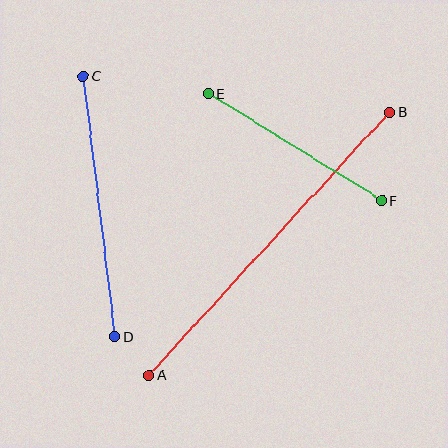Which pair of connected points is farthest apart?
Points A and B are farthest apart.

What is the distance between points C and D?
The distance is approximately 263 pixels.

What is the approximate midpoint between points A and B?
The midpoint is at approximately (270, 244) pixels.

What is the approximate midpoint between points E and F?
The midpoint is at approximately (295, 147) pixels.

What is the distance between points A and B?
The distance is approximately 356 pixels.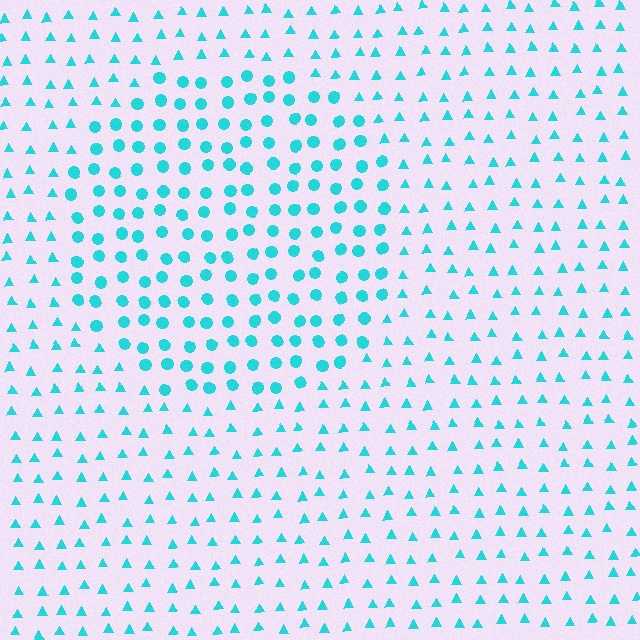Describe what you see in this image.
The image is filled with small cyan elements arranged in a uniform grid. A circle-shaped region contains circles, while the surrounding area contains triangles. The boundary is defined purely by the change in element shape.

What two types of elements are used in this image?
The image uses circles inside the circle region and triangles outside it.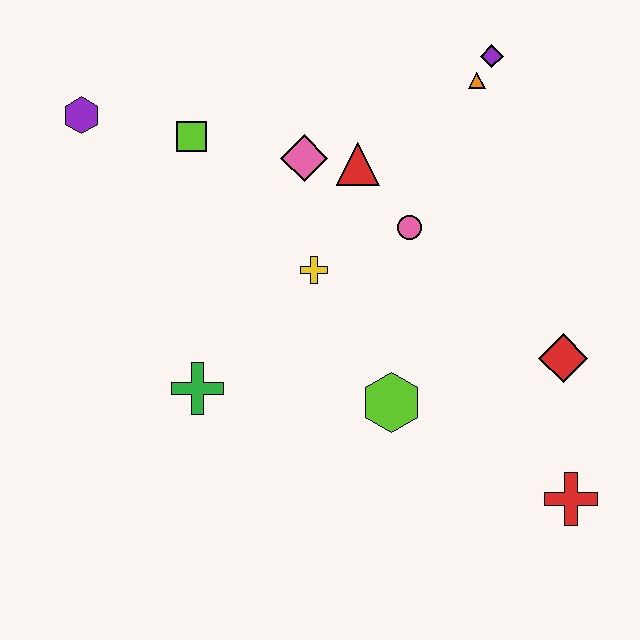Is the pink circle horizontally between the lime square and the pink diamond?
No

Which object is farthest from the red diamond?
The purple hexagon is farthest from the red diamond.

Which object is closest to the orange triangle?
The purple diamond is closest to the orange triangle.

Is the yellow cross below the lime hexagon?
No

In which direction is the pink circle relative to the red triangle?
The pink circle is below the red triangle.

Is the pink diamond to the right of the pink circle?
No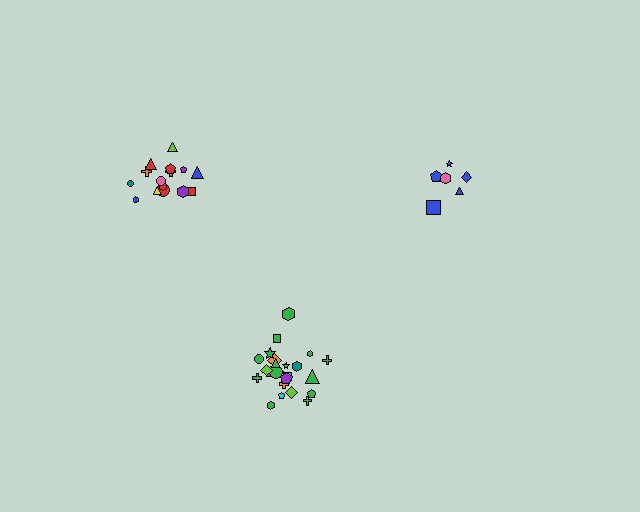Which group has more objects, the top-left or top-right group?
The top-left group.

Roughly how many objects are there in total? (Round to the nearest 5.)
Roughly 45 objects in total.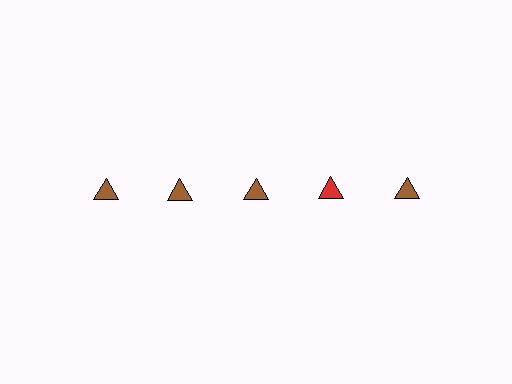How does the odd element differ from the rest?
It has a different color: red instead of brown.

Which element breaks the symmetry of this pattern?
The red triangle in the top row, second from right column breaks the symmetry. All other shapes are brown triangles.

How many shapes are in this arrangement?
There are 5 shapes arranged in a grid pattern.